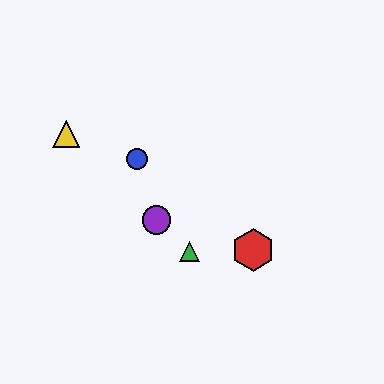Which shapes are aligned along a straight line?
The green triangle, the yellow triangle, the purple circle are aligned along a straight line.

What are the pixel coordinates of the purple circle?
The purple circle is at (156, 220).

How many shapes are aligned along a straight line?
3 shapes (the green triangle, the yellow triangle, the purple circle) are aligned along a straight line.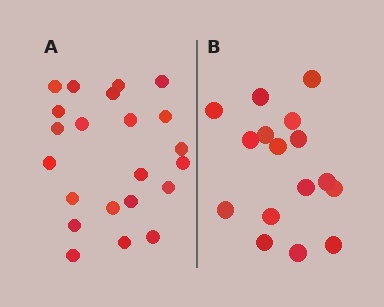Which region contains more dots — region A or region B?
Region A (the left region) has more dots.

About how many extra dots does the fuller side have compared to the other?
Region A has about 6 more dots than region B.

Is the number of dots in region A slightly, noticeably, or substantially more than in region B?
Region A has noticeably more, but not dramatically so. The ratio is roughly 1.4 to 1.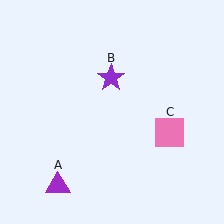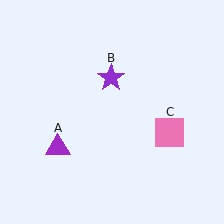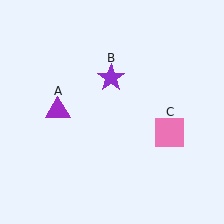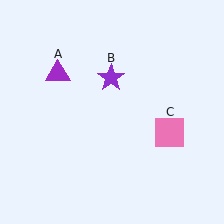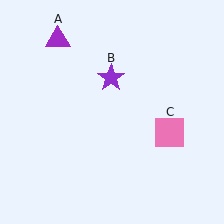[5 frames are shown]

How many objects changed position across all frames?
1 object changed position: purple triangle (object A).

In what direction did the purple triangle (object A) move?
The purple triangle (object A) moved up.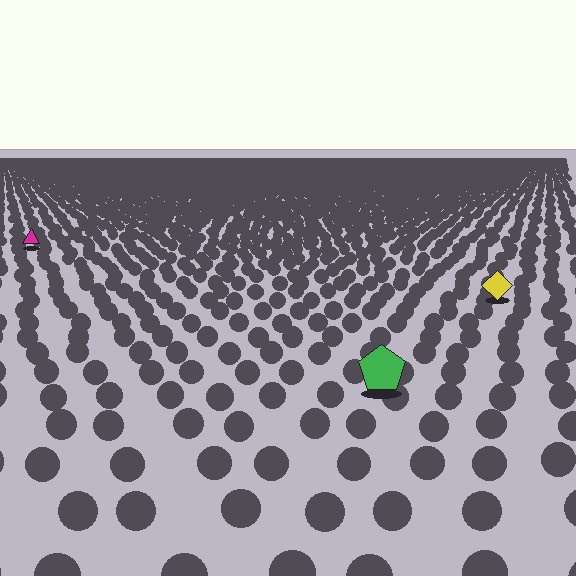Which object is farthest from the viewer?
The magenta triangle is farthest from the viewer. It appears smaller and the ground texture around it is denser.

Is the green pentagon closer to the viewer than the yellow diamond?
Yes. The green pentagon is closer — you can tell from the texture gradient: the ground texture is coarser near it.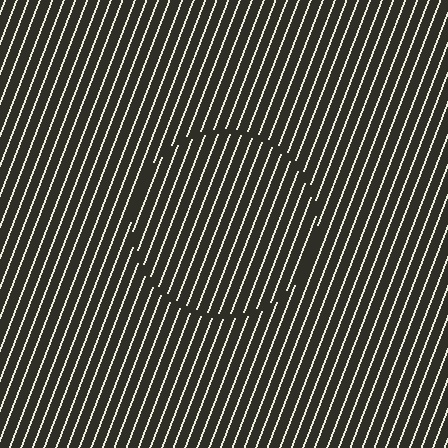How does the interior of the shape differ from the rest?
The interior of the shape contains the same grating, shifted by half a period — the contour is defined by the phase discontinuity where line-ends from the inner and outer gratings abut.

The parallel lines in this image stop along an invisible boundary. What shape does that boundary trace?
An illusory circle. The interior of the shape contains the same grating, shifted by half a period — the contour is defined by the phase discontinuity where line-ends from the inner and outer gratings abut.